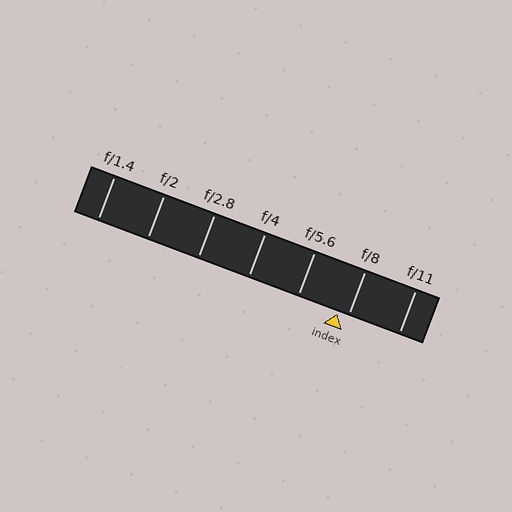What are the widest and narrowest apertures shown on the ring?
The widest aperture shown is f/1.4 and the narrowest is f/11.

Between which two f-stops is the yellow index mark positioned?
The index mark is between f/5.6 and f/8.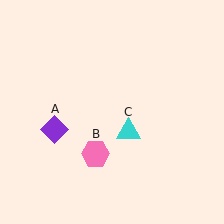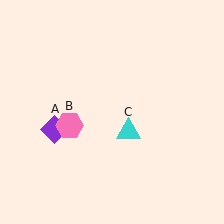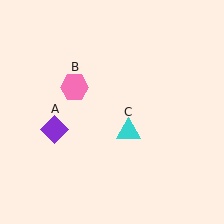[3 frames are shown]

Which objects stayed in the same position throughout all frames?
Purple diamond (object A) and cyan triangle (object C) remained stationary.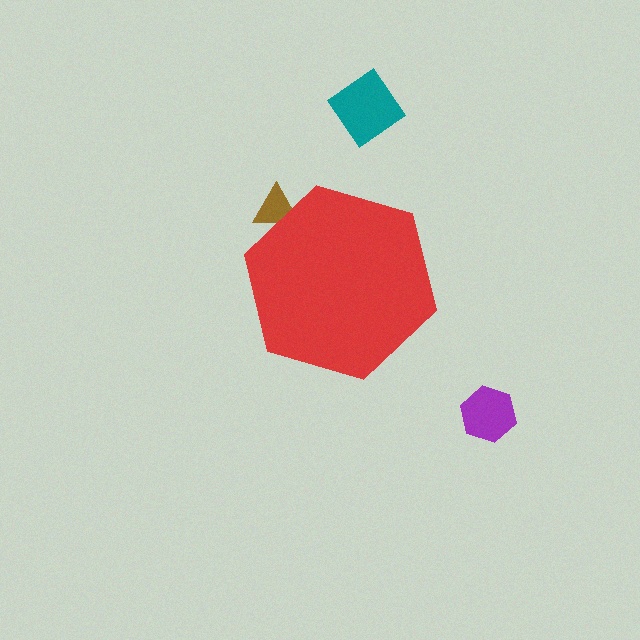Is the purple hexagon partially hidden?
No, the purple hexagon is fully visible.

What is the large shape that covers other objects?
A red hexagon.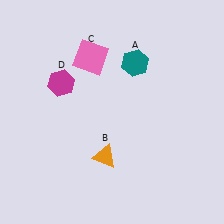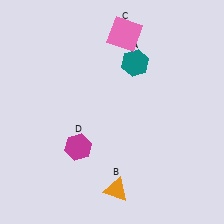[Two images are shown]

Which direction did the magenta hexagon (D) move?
The magenta hexagon (D) moved down.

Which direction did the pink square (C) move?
The pink square (C) moved right.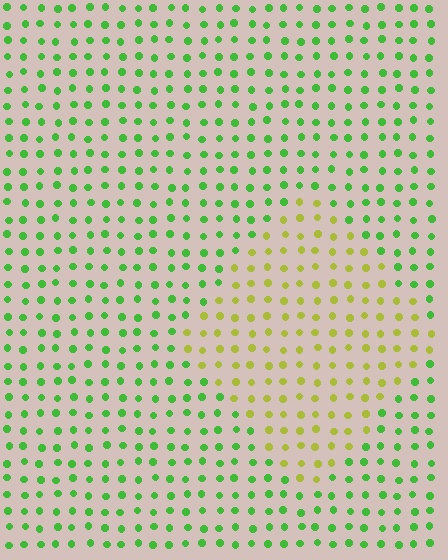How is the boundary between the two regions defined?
The boundary is defined purely by a slight shift in hue (about 48 degrees). Spacing, size, and orientation are identical on both sides.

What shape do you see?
I see a diamond.